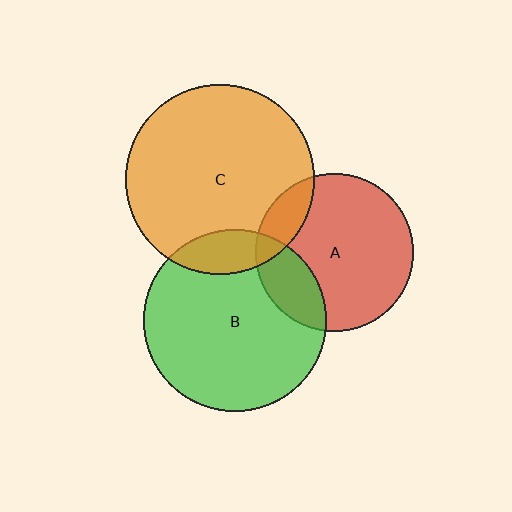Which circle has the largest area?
Circle C (orange).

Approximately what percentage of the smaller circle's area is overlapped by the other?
Approximately 20%.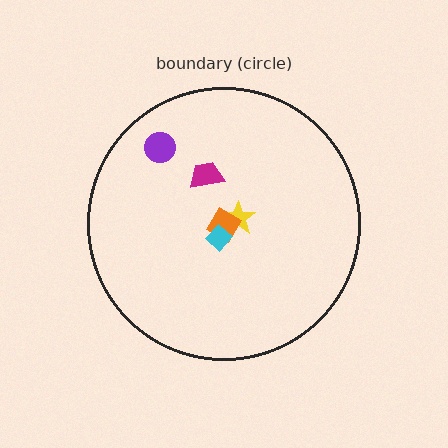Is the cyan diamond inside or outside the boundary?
Inside.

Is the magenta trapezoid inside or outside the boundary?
Inside.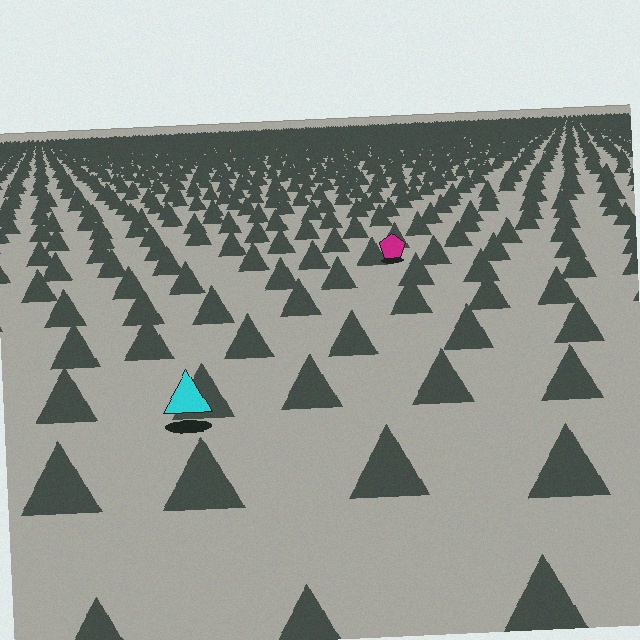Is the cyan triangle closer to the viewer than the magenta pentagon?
Yes. The cyan triangle is closer — you can tell from the texture gradient: the ground texture is coarser near it.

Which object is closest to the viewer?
The cyan triangle is closest. The texture marks near it are larger and more spread out.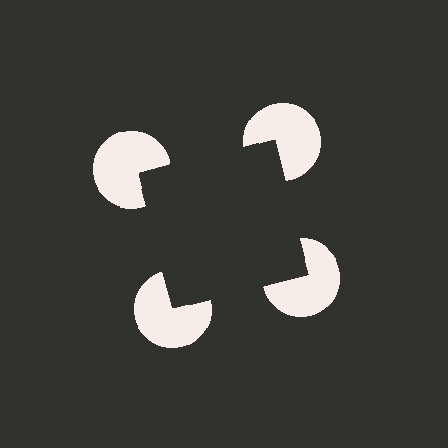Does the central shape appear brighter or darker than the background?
It typically appears slightly darker than the background, even though no actual brightness change is drawn.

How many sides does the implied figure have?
4 sides.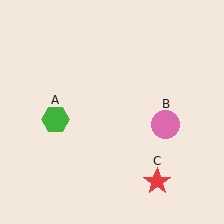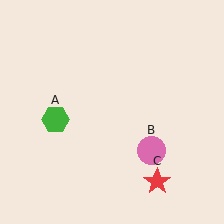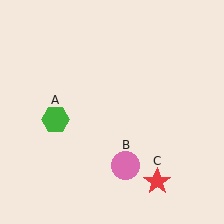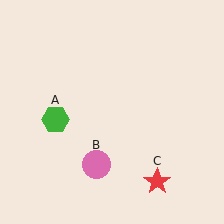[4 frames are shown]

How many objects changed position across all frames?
1 object changed position: pink circle (object B).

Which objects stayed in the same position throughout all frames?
Green hexagon (object A) and red star (object C) remained stationary.